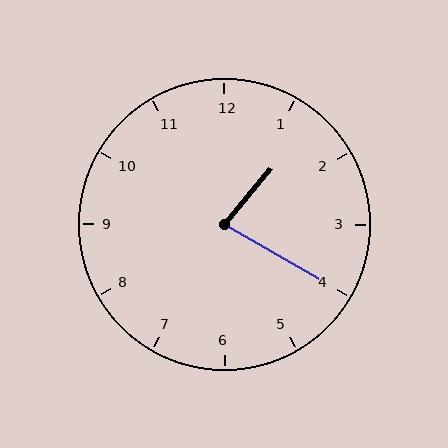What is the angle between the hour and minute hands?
Approximately 80 degrees.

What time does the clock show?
1:20.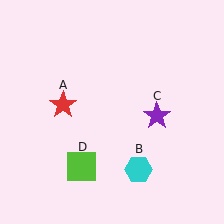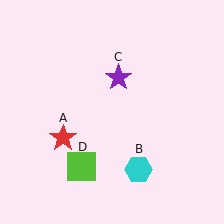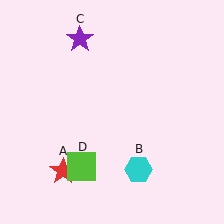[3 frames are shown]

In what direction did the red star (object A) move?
The red star (object A) moved down.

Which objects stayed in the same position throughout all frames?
Cyan hexagon (object B) and lime square (object D) remained stationary.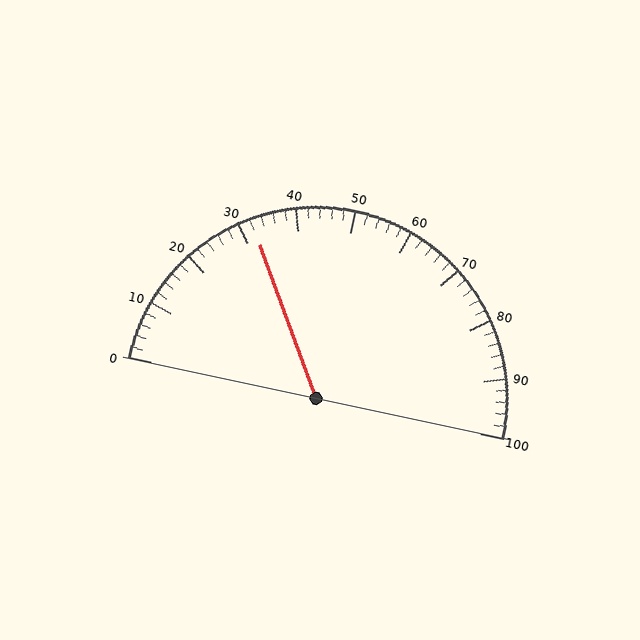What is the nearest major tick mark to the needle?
The nearest major tick mark is 30.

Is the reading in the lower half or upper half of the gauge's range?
The reading is in the lower half of the range (0 to 100).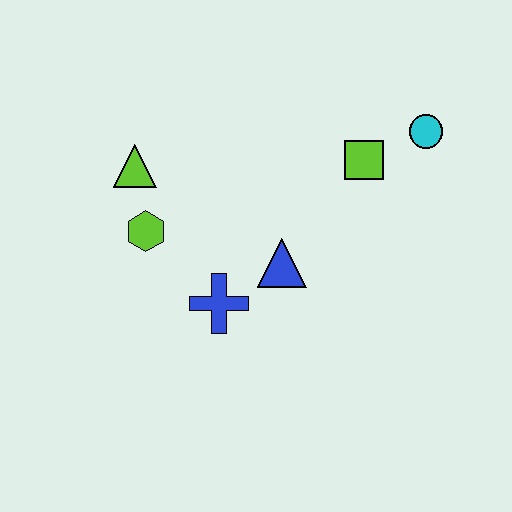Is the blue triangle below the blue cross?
No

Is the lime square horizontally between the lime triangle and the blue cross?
No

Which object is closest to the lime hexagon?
The lime triangle is closest to the lime hexagon.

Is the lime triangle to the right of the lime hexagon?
No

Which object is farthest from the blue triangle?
The cyan circle is farthest from the blue triangle.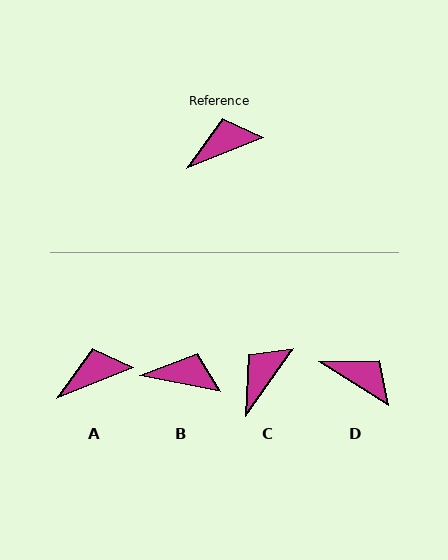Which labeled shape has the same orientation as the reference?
A.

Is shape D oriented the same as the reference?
No, it is off by about 53 degrees.